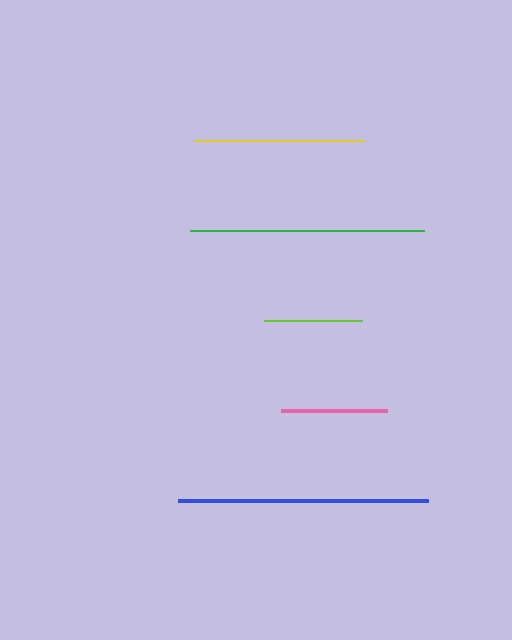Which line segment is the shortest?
The lime line is the shortest at approximately 99 pixels.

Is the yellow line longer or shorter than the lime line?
The yellow line is longer than the lime line.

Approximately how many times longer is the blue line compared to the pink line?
The blue line is approximately 2.4 times the length of the pink line.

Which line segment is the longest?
The blue line is the longest at approximately 249 pixels.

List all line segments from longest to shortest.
From longest to shortest: blue, green, yellow, pink, lime.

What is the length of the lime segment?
The lime segment is approximately 99 pixels long.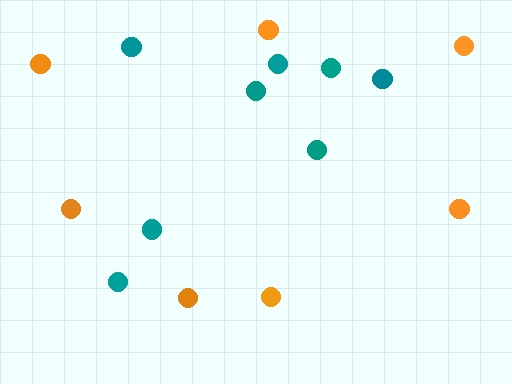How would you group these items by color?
There are 2 groups: one group of orange circles (7) and one group of teal circles (8).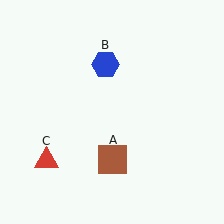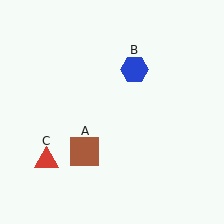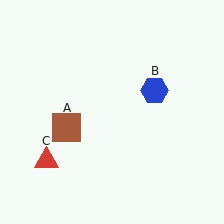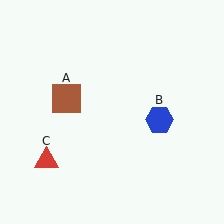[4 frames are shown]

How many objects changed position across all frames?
2 objects changed position: brown square (object A), blue hexagon (object B).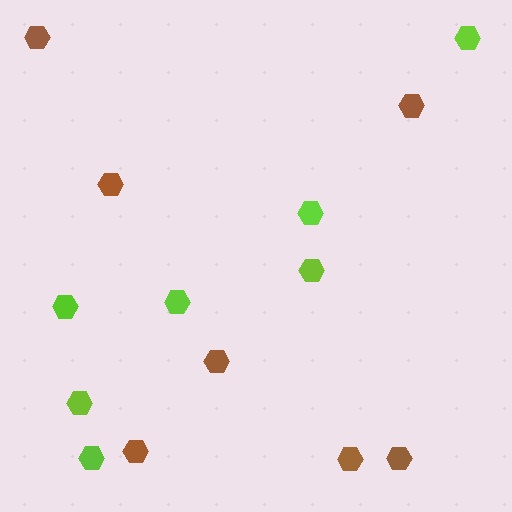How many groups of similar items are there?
There are 2 groups: one group of lime hexagons (7) and one group of brown hexagons (7).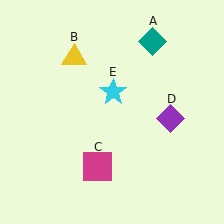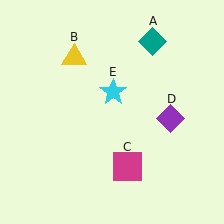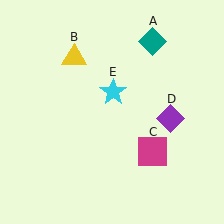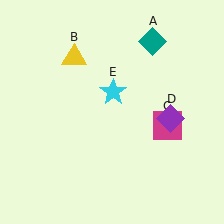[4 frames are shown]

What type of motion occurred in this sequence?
The magenta square (object C) rotated counterclockwise around the center of the scene.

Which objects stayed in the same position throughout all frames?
Teal diamond (object A) and yellow triangle (object B) and purple diamond (object D) and cyan star (object E) remained stationary.